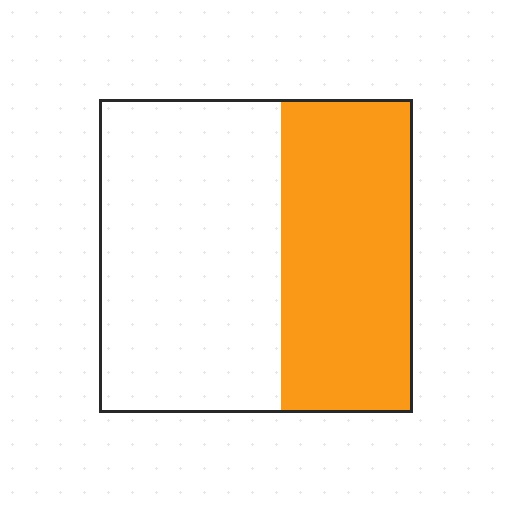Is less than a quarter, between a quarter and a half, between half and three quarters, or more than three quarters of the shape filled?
Between a quarter and a half.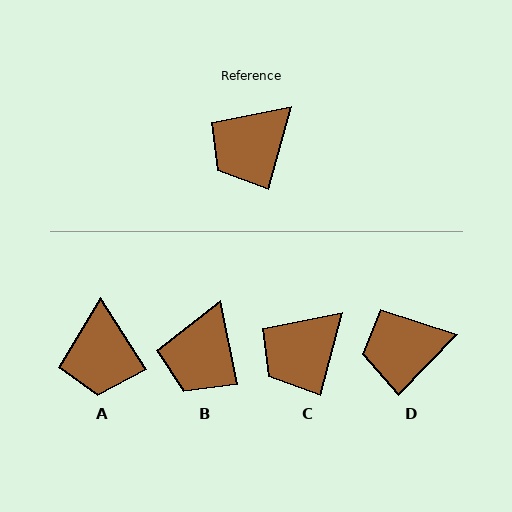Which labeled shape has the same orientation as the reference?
C.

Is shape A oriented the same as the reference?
No, it is off by about 48 degrees.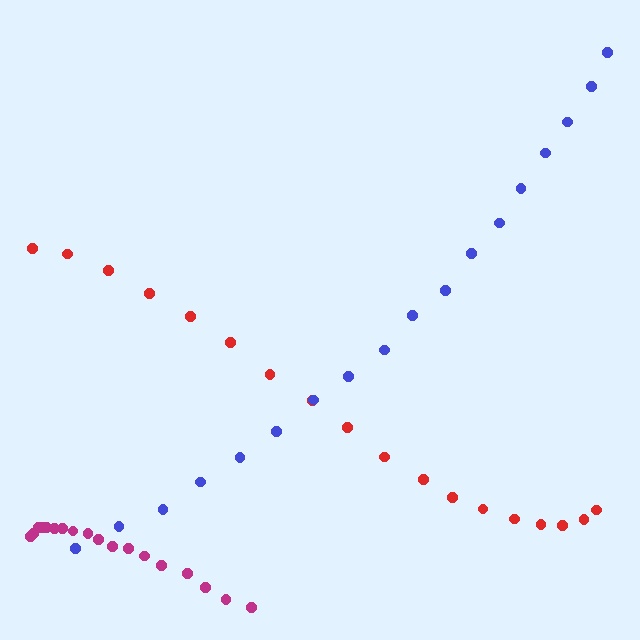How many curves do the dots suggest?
There are 3 distinct paths.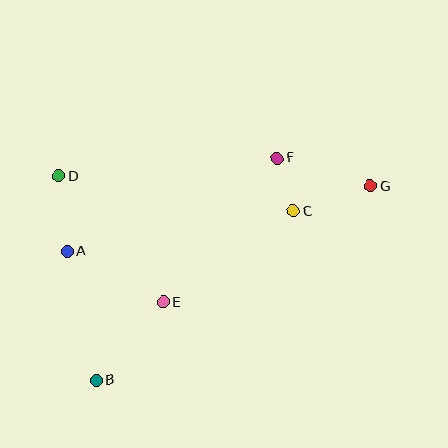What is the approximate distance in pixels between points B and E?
The distance between B and E is approximately 103 pixels.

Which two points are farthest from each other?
Points B and G are farthest from each other.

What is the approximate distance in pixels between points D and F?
The distance between D and F is approximately 219 pixels.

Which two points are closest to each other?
Points C and F are closest to each other.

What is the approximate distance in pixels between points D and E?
The distance between D and E is approximately 163 pixels.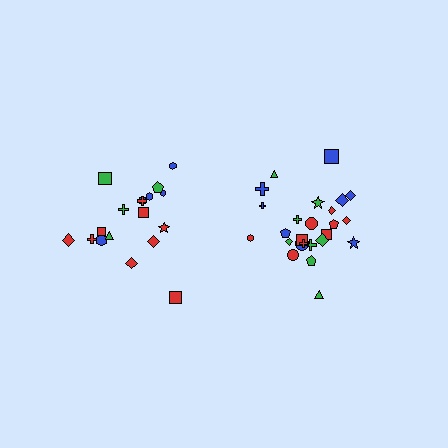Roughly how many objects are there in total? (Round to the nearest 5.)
Roughly 45 objects in total.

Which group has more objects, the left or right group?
The right group.